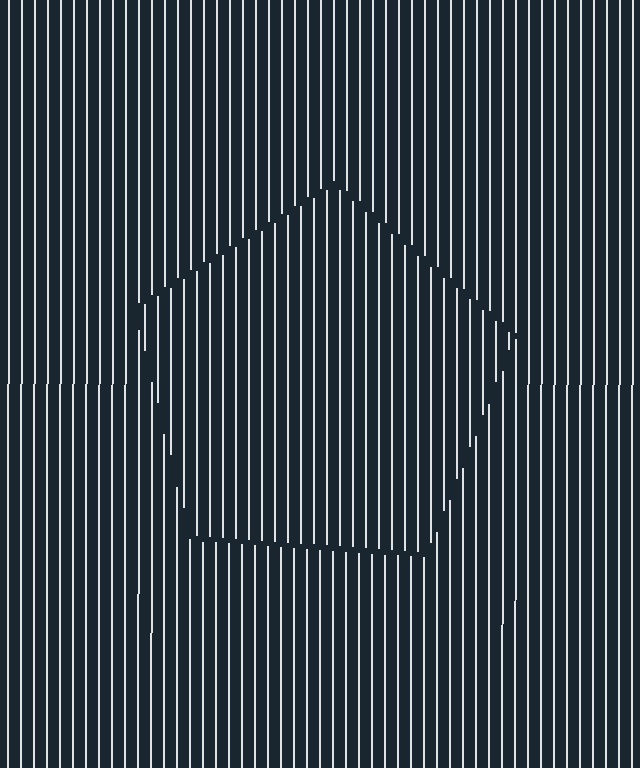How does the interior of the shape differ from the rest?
The interior of the shape contains the same grating, shifted by half a period — the contour is defined by the phase discontinuity where line-ends from the inner and outer gratings abut.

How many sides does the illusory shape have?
5 sides — the line-ends trace a pentagon.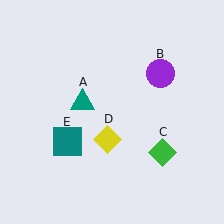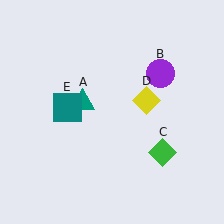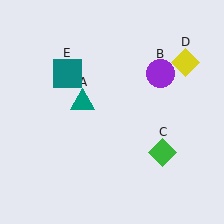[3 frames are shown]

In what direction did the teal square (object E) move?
The teal square (object E) moved up.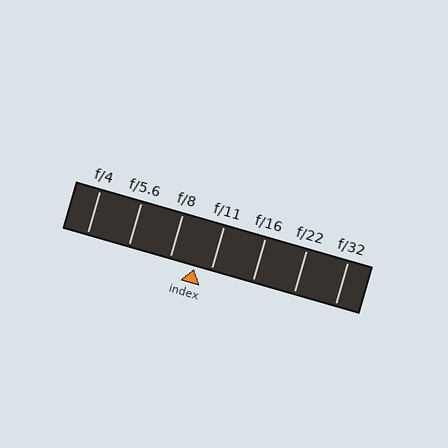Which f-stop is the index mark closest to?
The index mark is closest to f/11.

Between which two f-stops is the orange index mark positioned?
The index mark is between f/8 and f/11.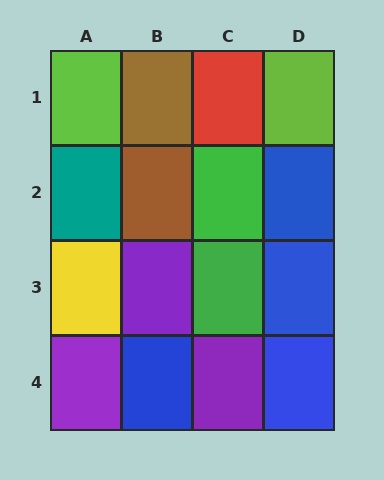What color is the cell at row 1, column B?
Brown.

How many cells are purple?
3 cells are purple.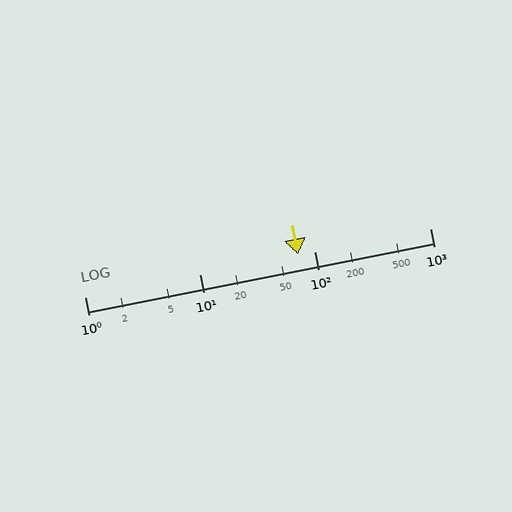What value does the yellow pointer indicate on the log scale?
The pointer indicates approximately 71.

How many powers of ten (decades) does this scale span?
The scale spans 3 decades, from 1 to 1000.